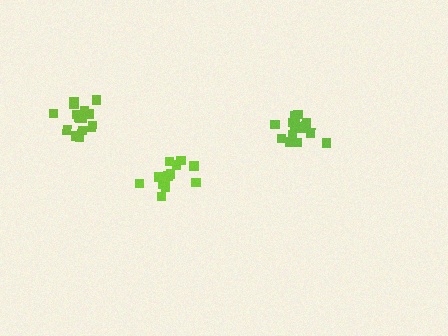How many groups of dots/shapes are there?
There are 3 groups.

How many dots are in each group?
Group 1: 13 dots, Group 2: 16 dots, Group 3: 17 dots (46 total).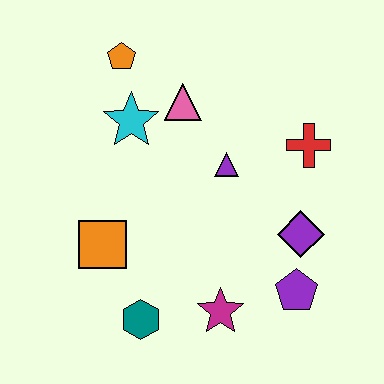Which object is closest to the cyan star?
The pink triangle is closest to the cyan star.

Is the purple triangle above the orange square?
Yes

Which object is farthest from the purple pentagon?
The orange pentagon is farthest from the purple pentagon.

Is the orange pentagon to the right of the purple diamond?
No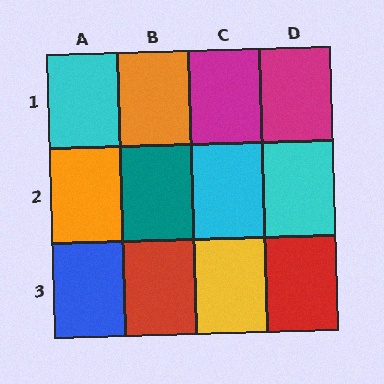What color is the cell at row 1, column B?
Orange.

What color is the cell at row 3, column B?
Red.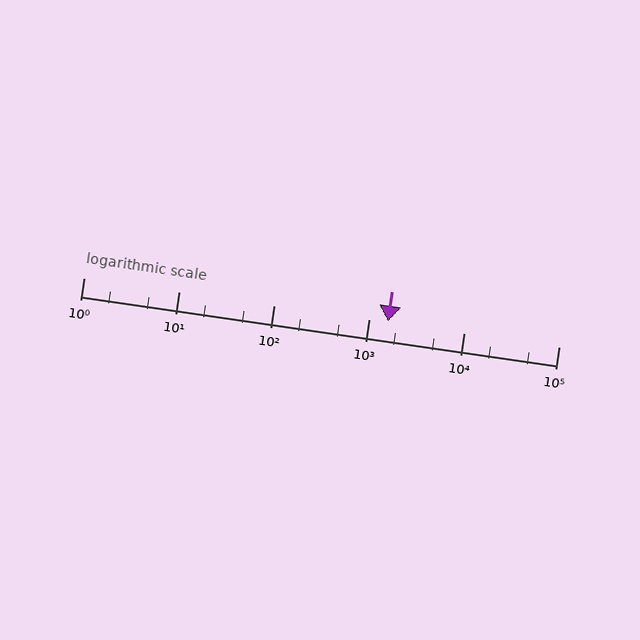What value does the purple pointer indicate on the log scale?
The pointer indicates approximately 1600.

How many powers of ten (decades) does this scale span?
The scale spans 5 decades, from 1 to 100000.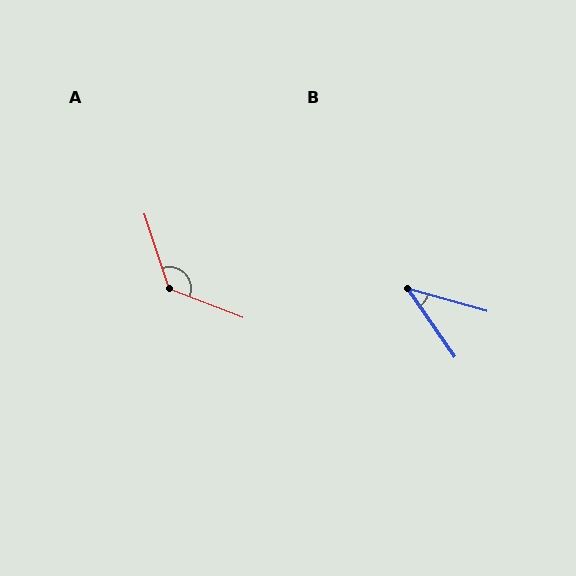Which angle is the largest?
A, at approximately 130 degrees.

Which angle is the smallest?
B, at approximately 40 degrees.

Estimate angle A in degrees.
Approximately 130 degrees.